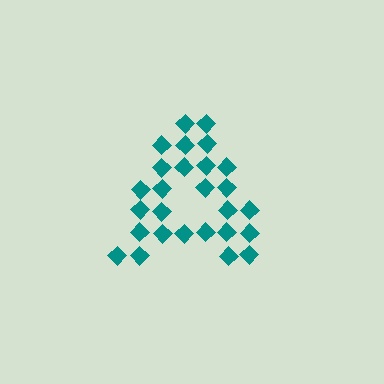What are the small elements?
The small elements are diamonds.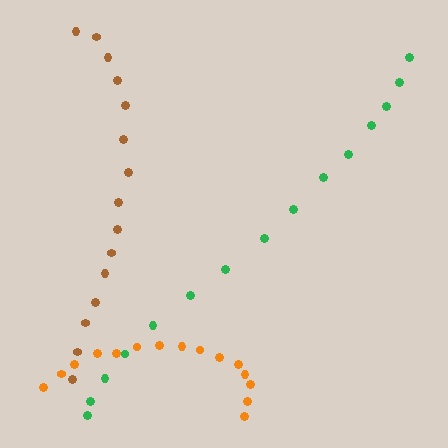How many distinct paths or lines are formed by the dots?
There are 3 distinct paths.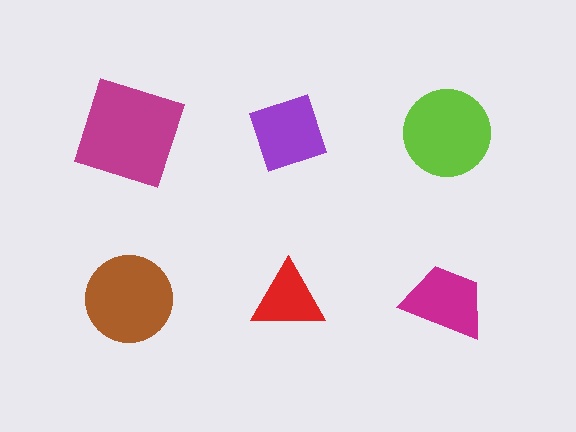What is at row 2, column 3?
A magenta trapezoid.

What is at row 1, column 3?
A lime circle.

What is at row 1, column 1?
A magenta square.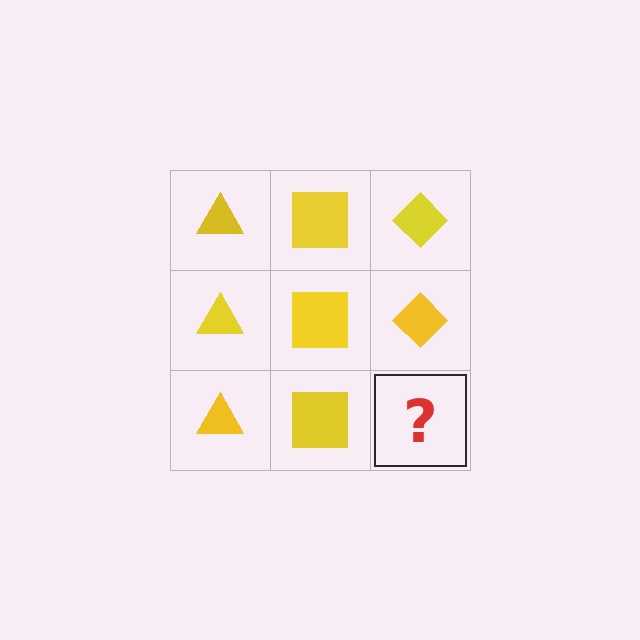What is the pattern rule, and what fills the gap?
The rule is that each column has a consistent shape. The gap should be filled with a yellow diamond.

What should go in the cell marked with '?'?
The missing cell should contain a yellow diamond.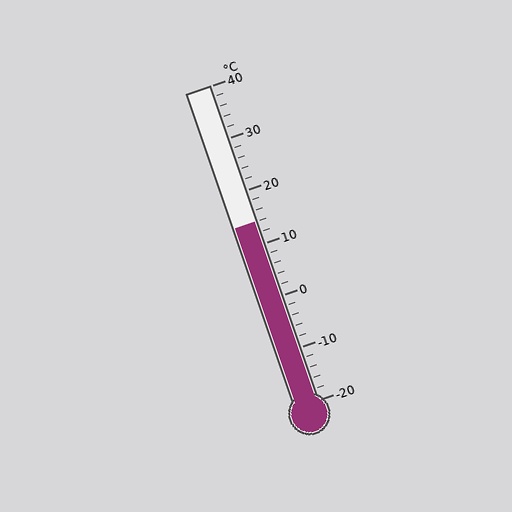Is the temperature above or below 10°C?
The temperature is above 10°C.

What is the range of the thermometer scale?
The thermometer scale ranges from -20°C to 40°C.